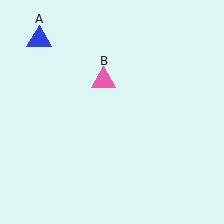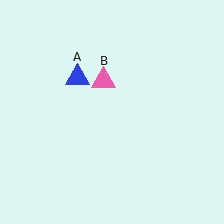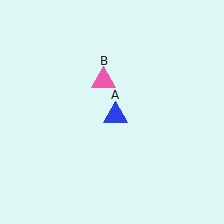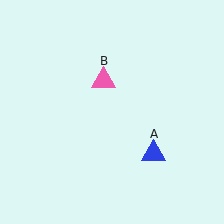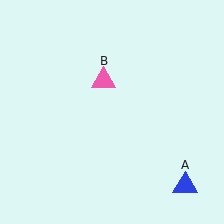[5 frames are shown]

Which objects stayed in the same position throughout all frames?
Pink triangle (object B) remained stationary.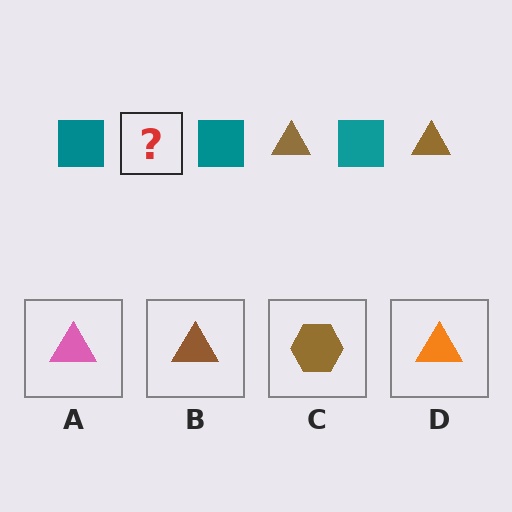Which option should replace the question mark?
Option B.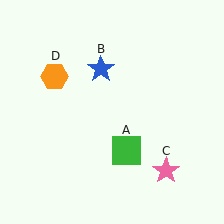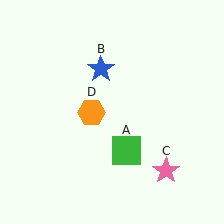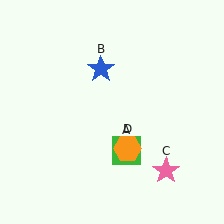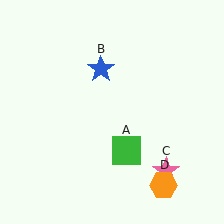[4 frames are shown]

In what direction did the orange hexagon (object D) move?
The orange hexagon (object D) moved down and to the right.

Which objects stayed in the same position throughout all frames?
Green square (object A) and blue star (object B) and pink star (object C) remained stationary.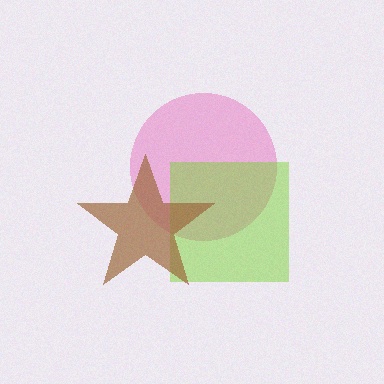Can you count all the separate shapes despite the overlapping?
Yes, there are 3 separate shapes.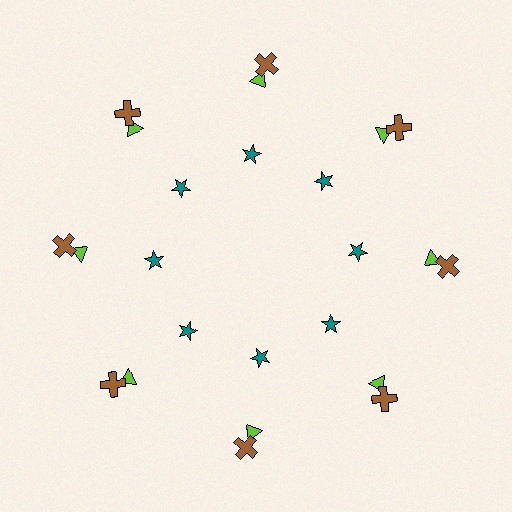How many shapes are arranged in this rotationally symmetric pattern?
There are 24 shapes, arranged in 8 groups of 3.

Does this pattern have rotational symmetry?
Yes, this pattern has 8-fold rotational symmetry. It looks the same after rotating 45 degrees around the center.